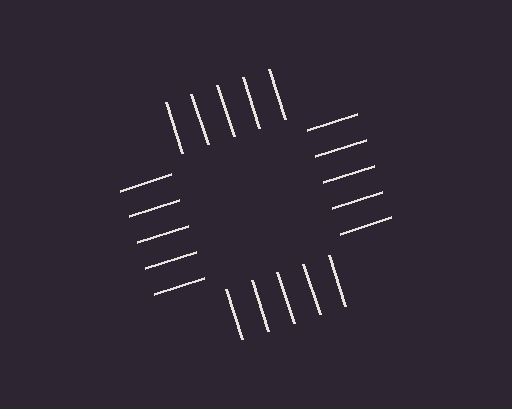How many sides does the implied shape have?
4 sides — the line-ends trace a square.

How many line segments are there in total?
20 — 5 along each of the 4 edges.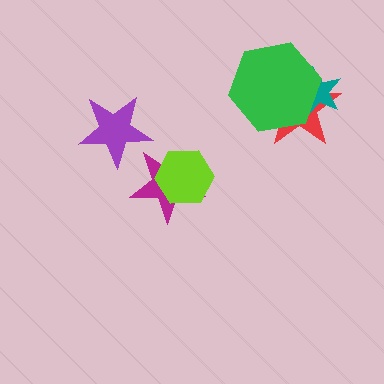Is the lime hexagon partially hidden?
No, no other shape covers it.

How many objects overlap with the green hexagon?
2 objects overlap with the green hexagon.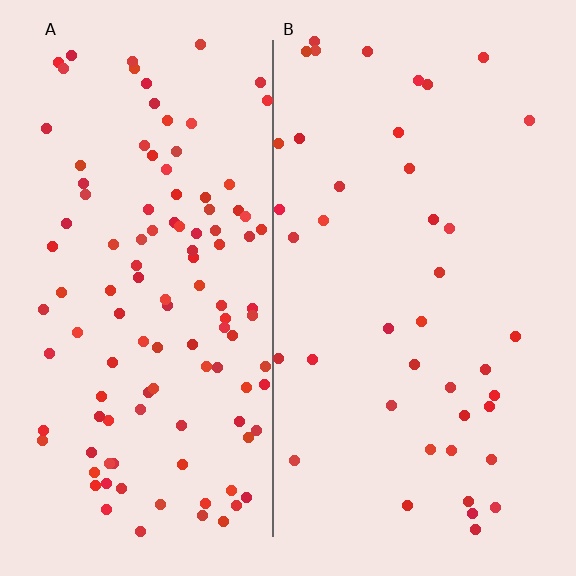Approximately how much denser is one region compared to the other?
Approximately 2.7× — region A over region B.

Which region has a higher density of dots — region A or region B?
A (the left).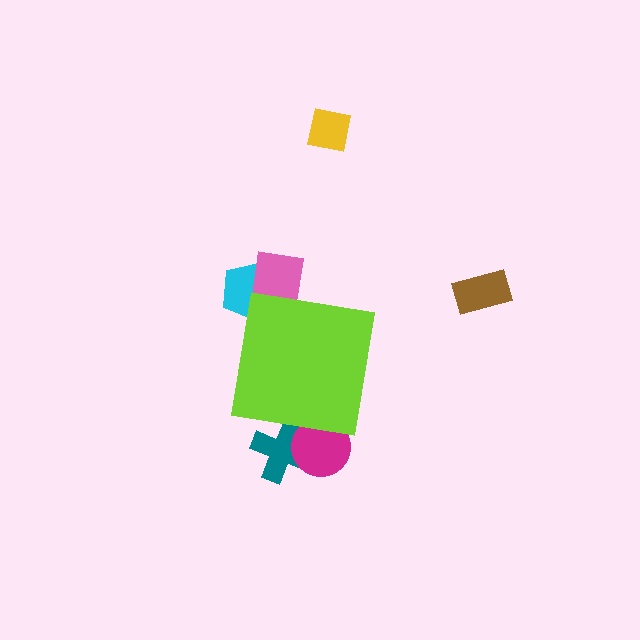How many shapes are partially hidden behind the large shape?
4 shapes are partially hidden.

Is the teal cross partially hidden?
Yes, the teal cross is partially hidden behind the lime square.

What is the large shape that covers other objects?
A lime square.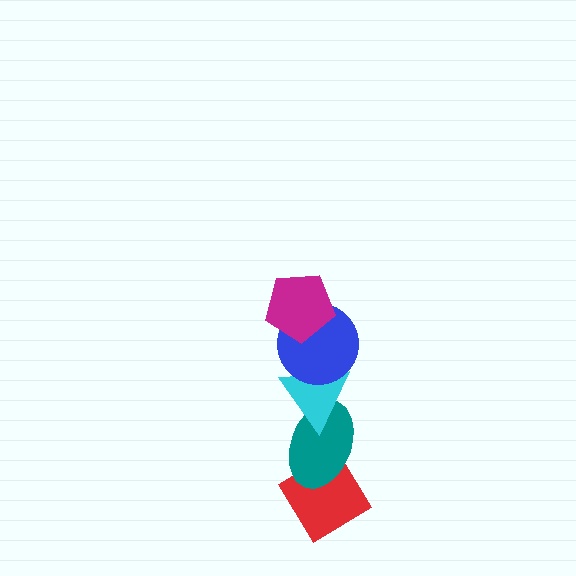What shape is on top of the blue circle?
The magenta pentagon is on top of the blue circle.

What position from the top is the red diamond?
The red diamond is 5th from the top.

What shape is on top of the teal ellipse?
The cyan triangle is on top of the teal ellipse.